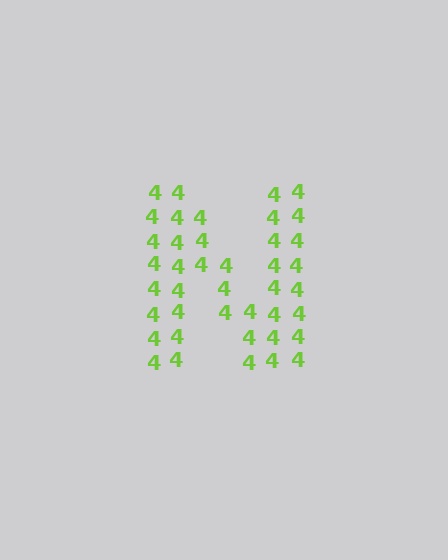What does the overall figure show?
The overall figure shows the letter N.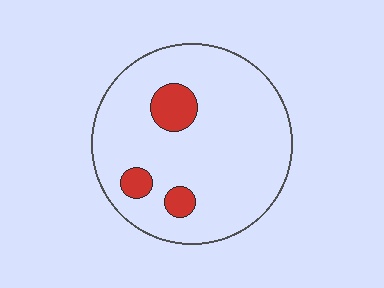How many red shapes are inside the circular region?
3.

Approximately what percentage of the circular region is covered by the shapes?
Approximately 10%.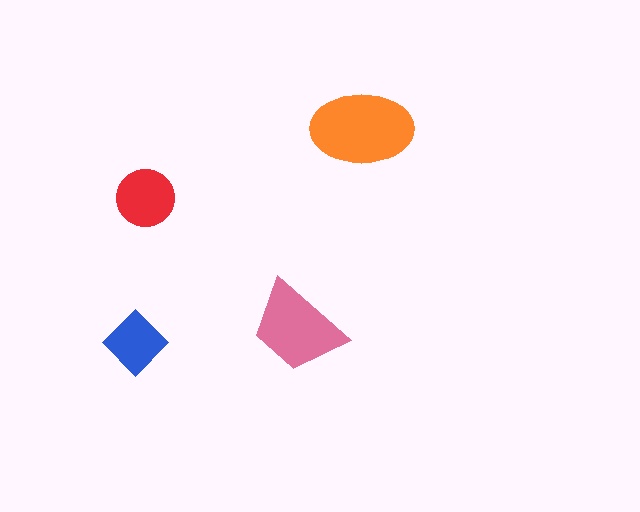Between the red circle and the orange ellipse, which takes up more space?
The orange ellipse.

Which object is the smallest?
The blue diamond.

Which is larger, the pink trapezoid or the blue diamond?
The pink trapezoid.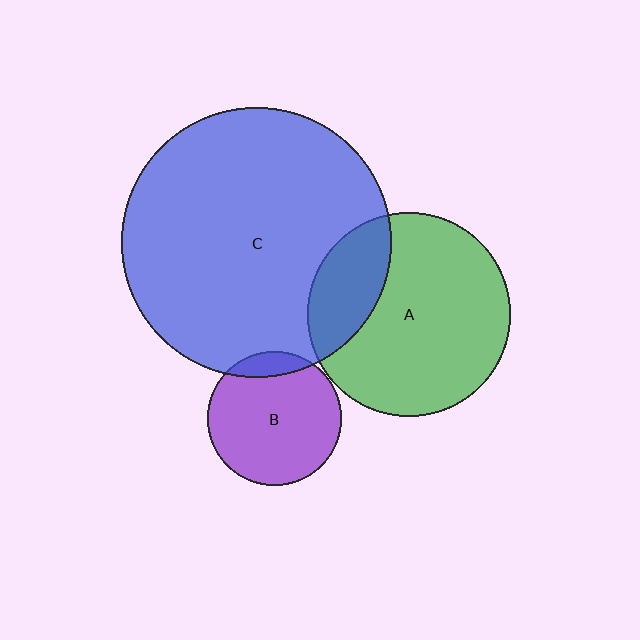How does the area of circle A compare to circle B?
Approximately 2.3 times.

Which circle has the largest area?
Circle C (blue).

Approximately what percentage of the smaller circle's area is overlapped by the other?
Approximately 10%.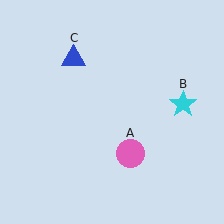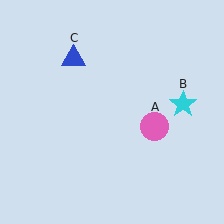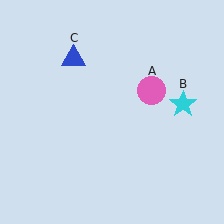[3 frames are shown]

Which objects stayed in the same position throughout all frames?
Cyan star (object B) and blue triangle (object C) remained stationary.